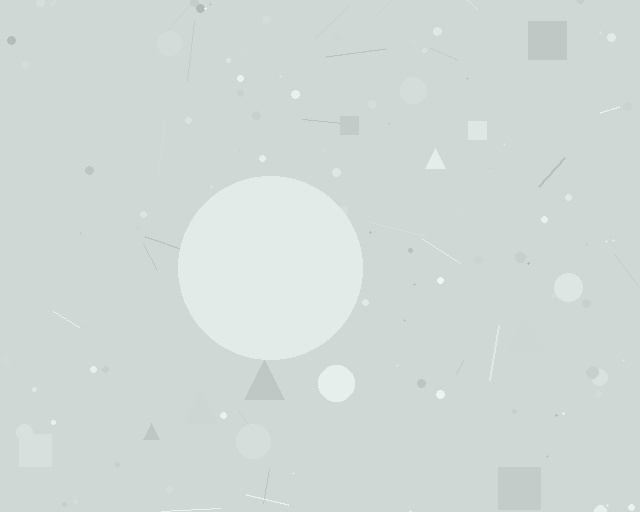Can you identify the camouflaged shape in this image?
The camouflaged shape is a circle.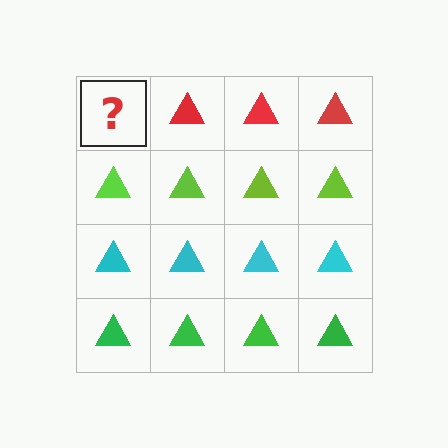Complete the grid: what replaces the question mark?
The question mark should be replaced with a red triangle.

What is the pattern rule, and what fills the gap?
The rule is that each row has a consistent color. The gap should be filled with a red triangle.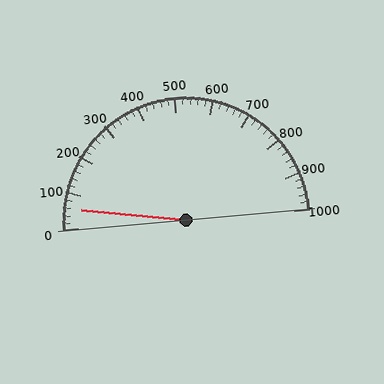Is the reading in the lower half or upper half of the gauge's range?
The reading is in the lower half of the range (0 to 1000).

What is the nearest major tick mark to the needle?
The nearest major tick mark is 100.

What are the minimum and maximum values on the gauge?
The gauge ranges from 0 to 1000.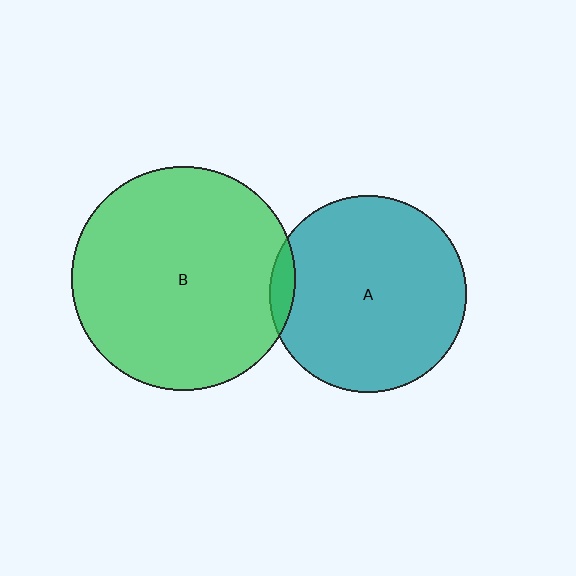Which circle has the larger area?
Circle B (green).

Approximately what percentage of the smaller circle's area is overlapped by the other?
Approximately 5%.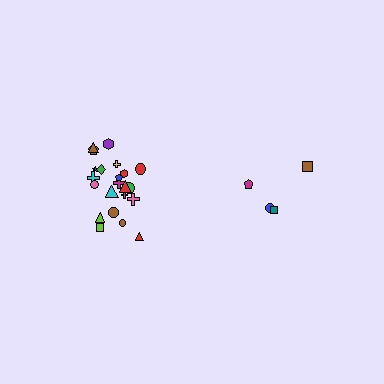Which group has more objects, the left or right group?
The left group.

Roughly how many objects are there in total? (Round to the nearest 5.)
Roughly 25 objects in total.